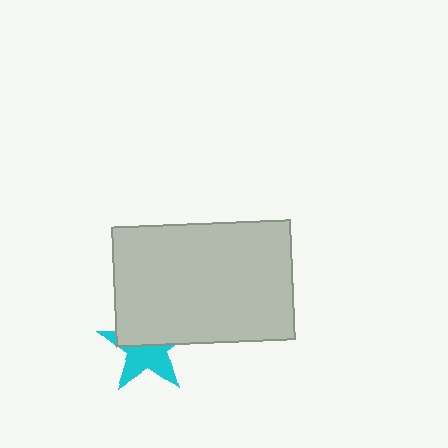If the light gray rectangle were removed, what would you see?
You would see the complete cyan star.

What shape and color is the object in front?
The object in front is a light gray rectangle.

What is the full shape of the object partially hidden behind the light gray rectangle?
The partially hidden object is a cyan star.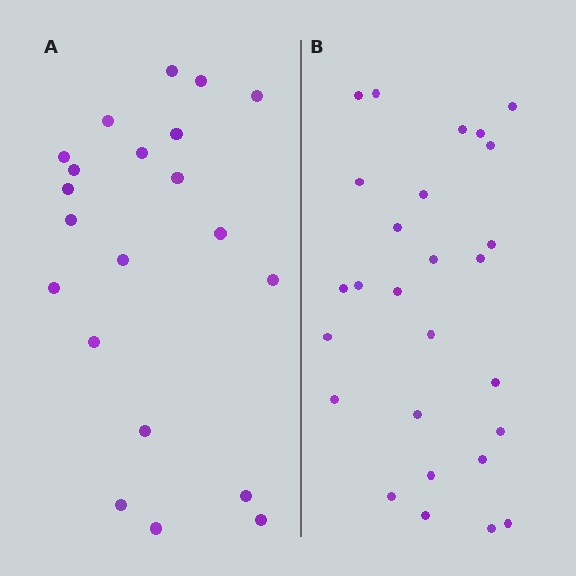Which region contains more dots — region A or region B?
Region B (the right region) has more dots.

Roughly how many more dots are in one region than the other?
Region B has about 6 more dots than region A.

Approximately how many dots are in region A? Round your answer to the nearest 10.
About 20 dots. (The exact count is 21, which rounds to 20.)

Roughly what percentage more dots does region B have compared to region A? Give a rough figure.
About 30% more.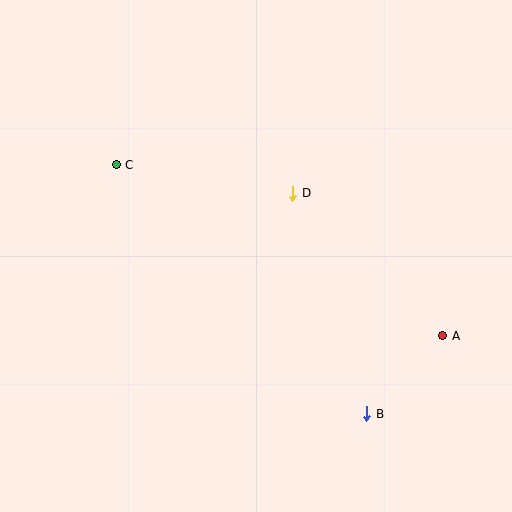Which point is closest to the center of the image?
Point D at (293, 193) is closest to the center.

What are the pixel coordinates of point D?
Point D is at (293, 193).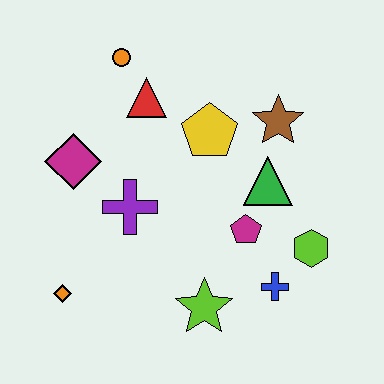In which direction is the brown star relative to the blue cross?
The brown star is above the blue cross.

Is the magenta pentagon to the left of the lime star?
No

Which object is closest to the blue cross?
The lime hexagon is closest to the blue cross.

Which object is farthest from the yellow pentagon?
The orange diamond is farthest from the yellow pentagon.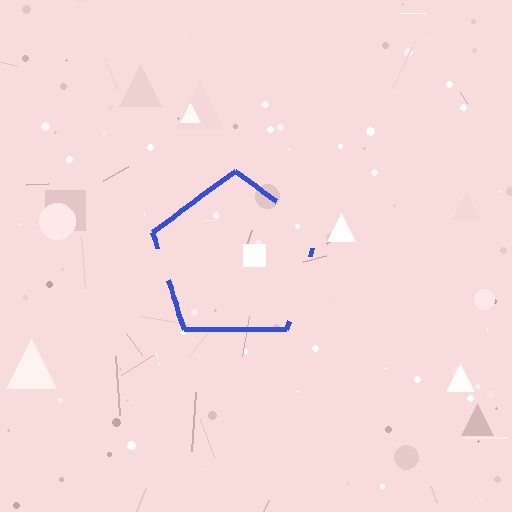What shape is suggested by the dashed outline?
The dashed outline suggests a pentagon.